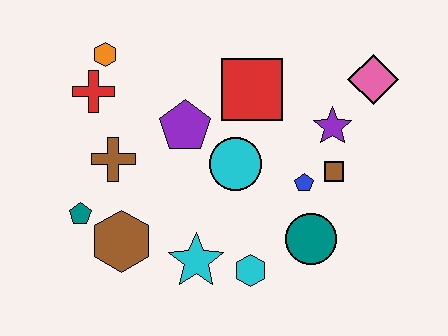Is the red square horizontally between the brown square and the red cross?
Yes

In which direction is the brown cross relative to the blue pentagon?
The brown cross is to the left of the blue pentagon.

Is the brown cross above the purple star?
No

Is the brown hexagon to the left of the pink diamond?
Yes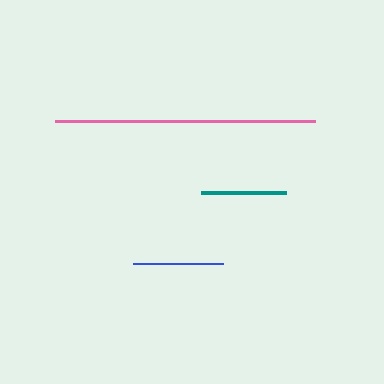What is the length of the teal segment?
The teal segment is approximately 85 pixels long.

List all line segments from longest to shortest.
From longest to shortest: pink, blue, teal.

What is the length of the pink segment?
The pink segment is approximately 260 pixels long.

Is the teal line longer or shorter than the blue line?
The blue line is longer than the teal line.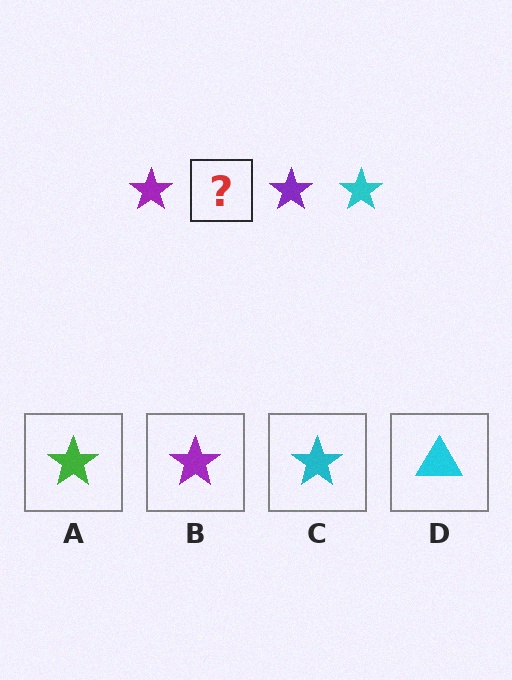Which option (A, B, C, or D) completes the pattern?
C.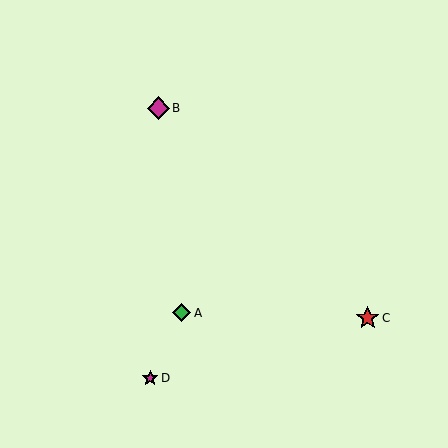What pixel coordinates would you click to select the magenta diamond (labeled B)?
Click at (158, 108) to select the magenta diamond B.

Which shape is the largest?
The red star (labeled C) is the largest.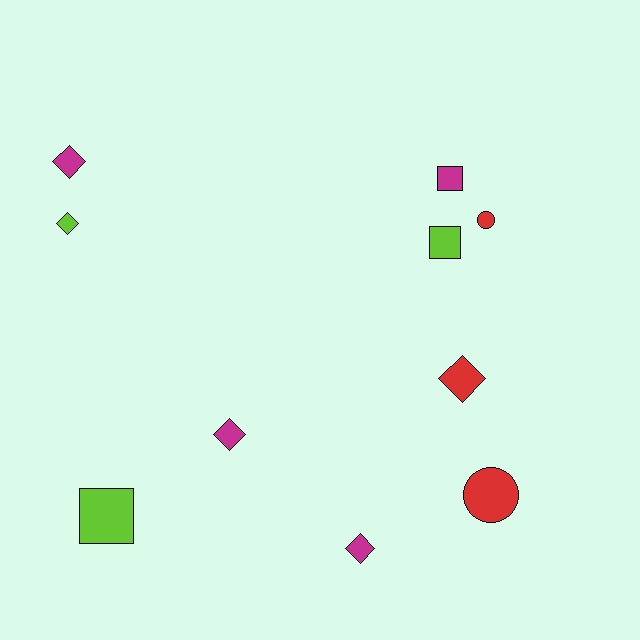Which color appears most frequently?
Magenta, with 4 objects.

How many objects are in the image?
There are 10 objects.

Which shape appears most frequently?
Diamond, with 5 objects.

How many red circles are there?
There are 2 red circles.